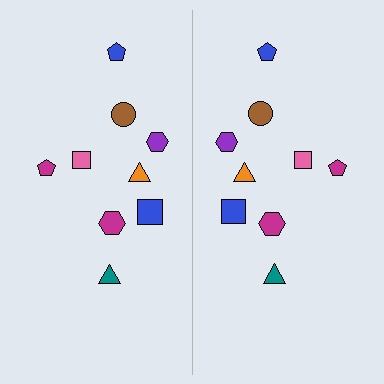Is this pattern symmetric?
Yes, this pattern has bilateral (reflection) symmetry.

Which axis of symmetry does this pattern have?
The pattern has a vertical axis of symmetry running through the center of the image.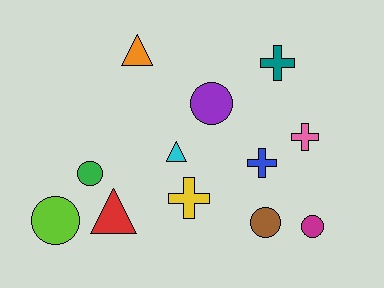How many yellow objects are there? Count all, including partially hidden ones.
There is 1 yellow object.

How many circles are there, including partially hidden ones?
There are 5 circles.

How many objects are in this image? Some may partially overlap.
There are 12 objects.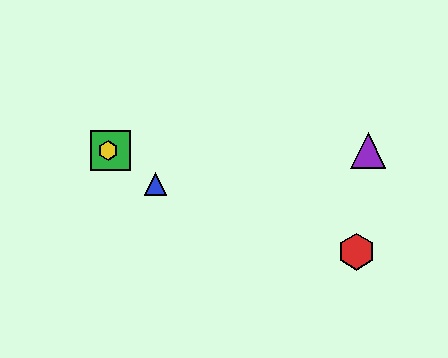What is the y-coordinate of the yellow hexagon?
The yellow hexagon is at y≈151.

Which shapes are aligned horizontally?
The green square, the yellow hexagon, the purple triangle are aligned horizontally.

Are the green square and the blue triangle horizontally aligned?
No, the green square is at y≈151 and the blue triangle is at y≈184.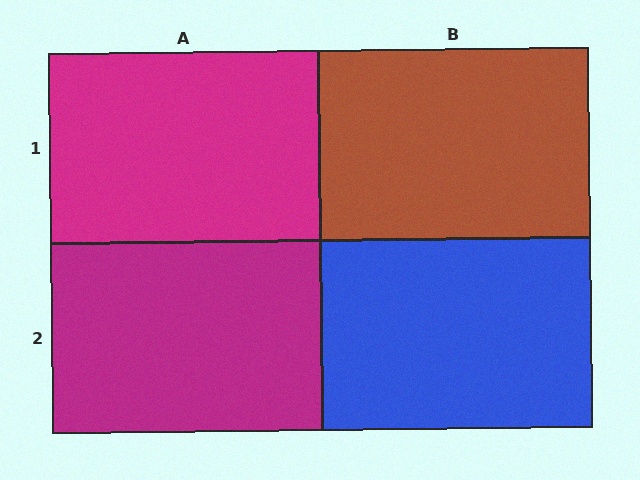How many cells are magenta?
2 cells are magenta.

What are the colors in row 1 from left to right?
Magenta, brown.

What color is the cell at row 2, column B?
Blue.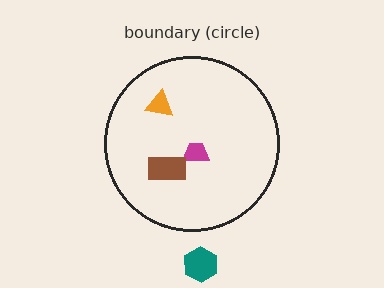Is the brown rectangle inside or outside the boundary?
Inside.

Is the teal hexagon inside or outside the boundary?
Outside.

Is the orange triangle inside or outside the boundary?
Inside.